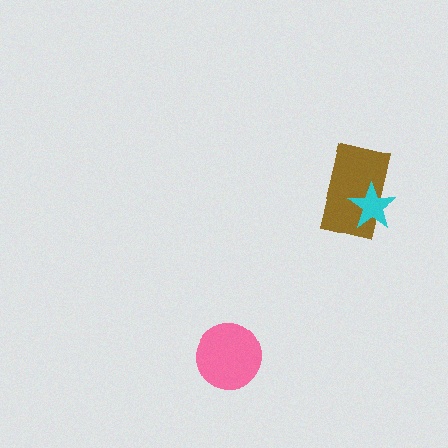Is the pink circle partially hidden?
No, no other shape covers it.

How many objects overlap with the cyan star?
1 object overlaps with the cyan star.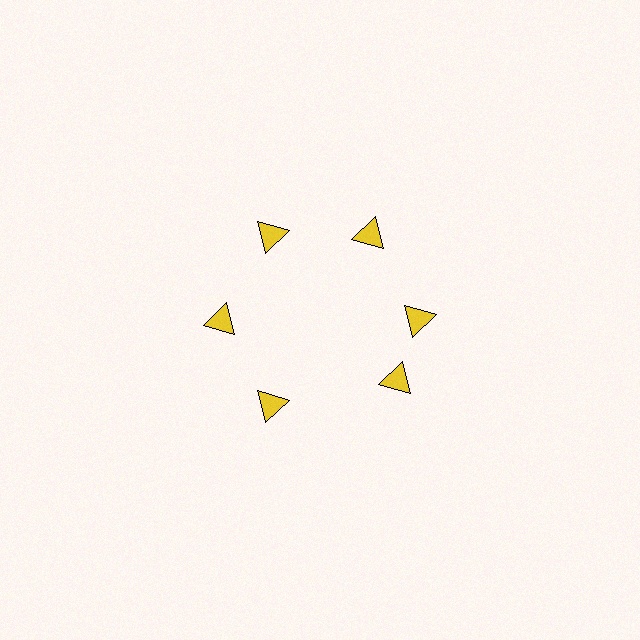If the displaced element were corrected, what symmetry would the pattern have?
It would have 6-fold rotational symmetry — the pattern would map onto itself every 60 degrees.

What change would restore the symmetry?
The symmetry would be restored by rotating it back into even spacing with its neighbors so that all 6 triangles sit at equal angles and equal distance from the center.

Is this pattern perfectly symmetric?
No. The 6 yellow triangles are arranged in a ring, but one element near the 5 o'clock position is rotated out of alignment along the ring, breaking the 6-fold rotational symmetry.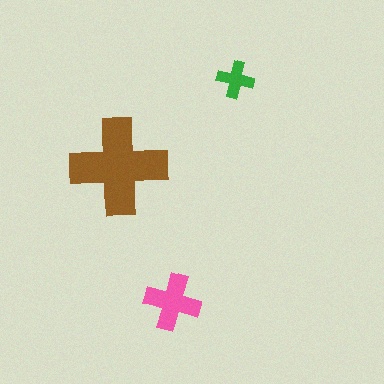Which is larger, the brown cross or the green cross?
The brown one.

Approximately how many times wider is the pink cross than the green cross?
About 1.5 times wider.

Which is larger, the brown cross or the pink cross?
The brown one.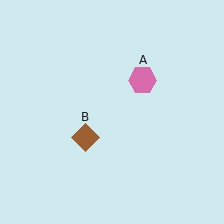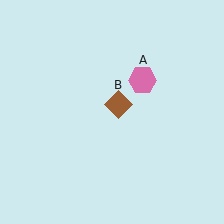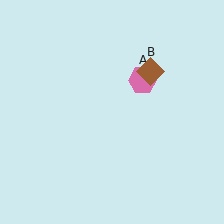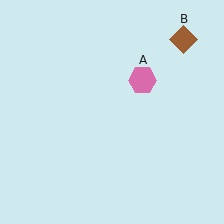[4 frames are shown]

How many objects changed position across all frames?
1 object changed position: brown diamond (object B).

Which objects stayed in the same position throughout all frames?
Pink hexagon (object A) remained stationary.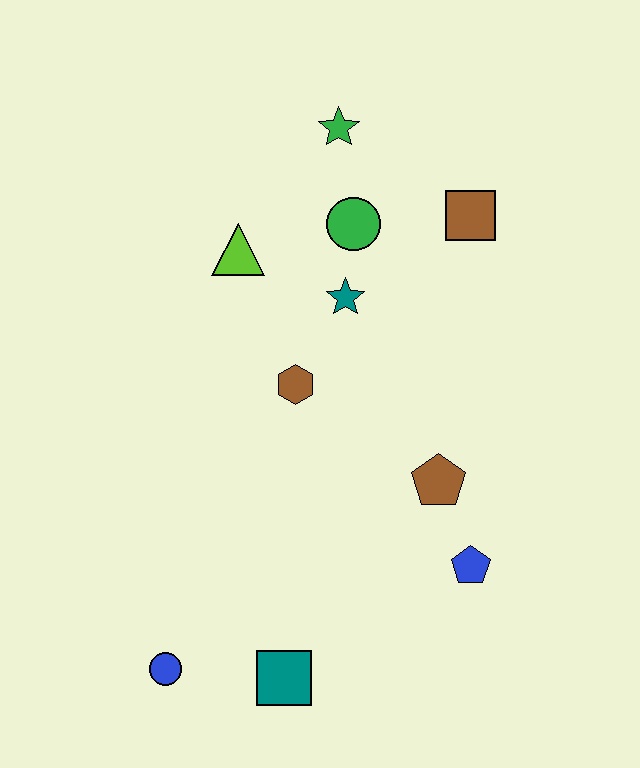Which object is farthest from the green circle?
The blue circle is farthest from the green circle.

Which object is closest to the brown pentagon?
The blue pentagon is closest to the brown pentagon.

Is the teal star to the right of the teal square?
Yes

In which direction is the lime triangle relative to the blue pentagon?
The lime triangle is above the blue pentagon.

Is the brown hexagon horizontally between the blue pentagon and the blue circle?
Yes